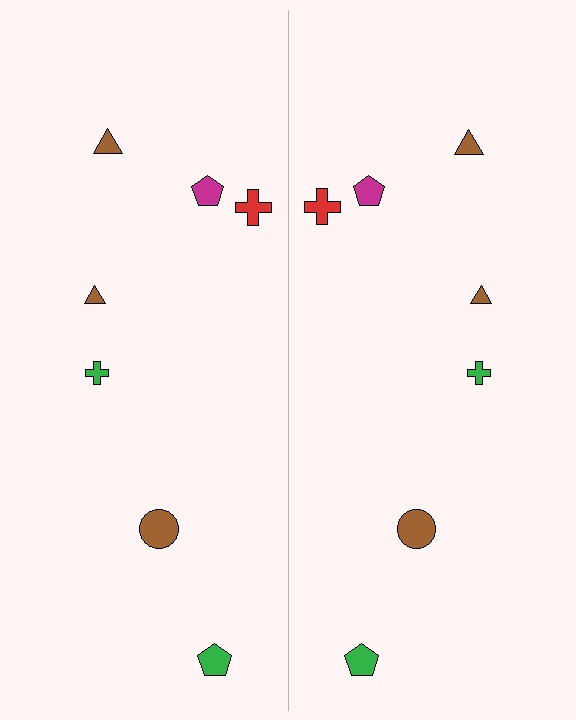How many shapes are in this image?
There are 14 shapes in this image.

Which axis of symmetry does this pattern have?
The pattern has a vertical axis of symmetry running through the center of the image.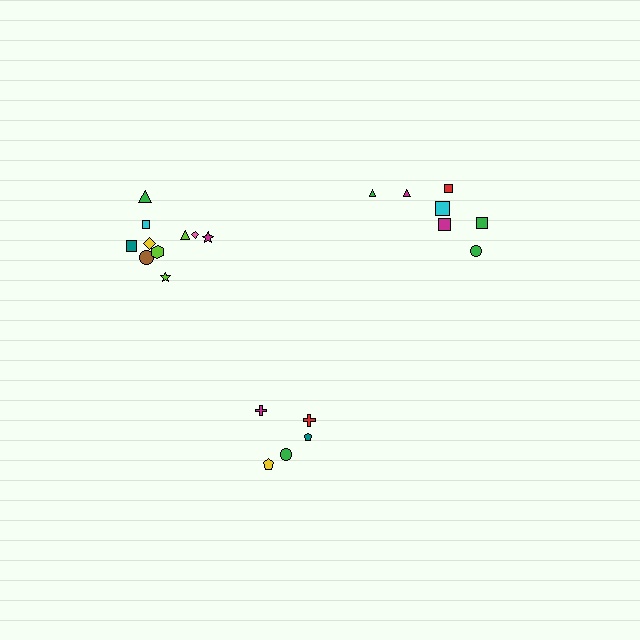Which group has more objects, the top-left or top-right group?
The top-left group.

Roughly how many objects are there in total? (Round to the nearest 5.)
Roughly 20 objects in total.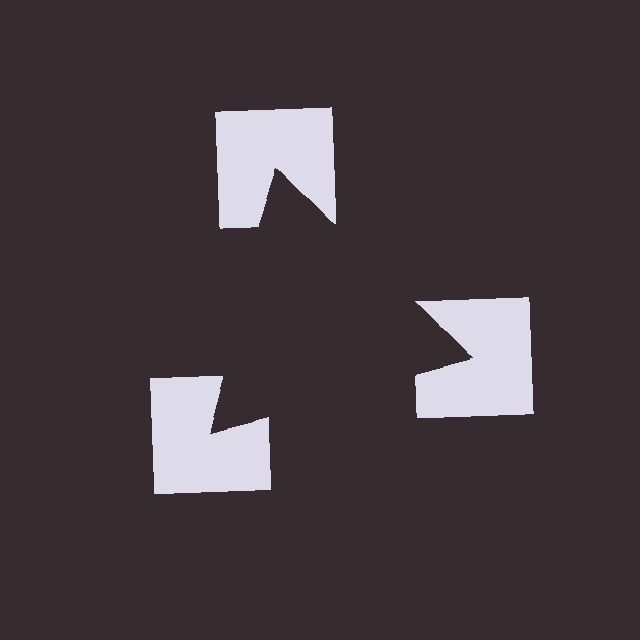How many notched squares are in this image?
There are 3 — one at each vertex of the illusory triangle.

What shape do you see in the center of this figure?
An illusory triangle — its edges are inferred from the aligned wedge cuts in the notched squares, not physically drawn.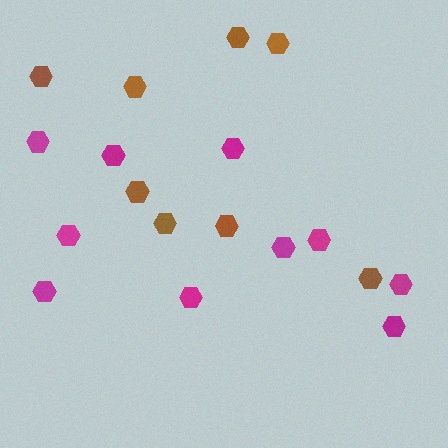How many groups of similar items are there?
There are 2 groups: one group of brown hexagons (8) and one group of magenta hexagons (10).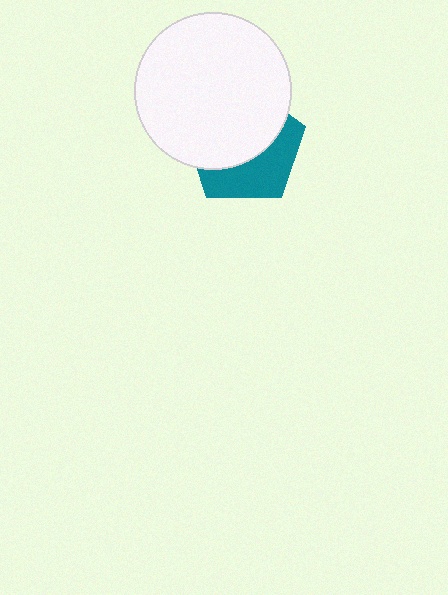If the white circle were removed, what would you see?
You would see the complete teal pentagon.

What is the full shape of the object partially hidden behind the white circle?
The partially hidden object is a teal pentagon.